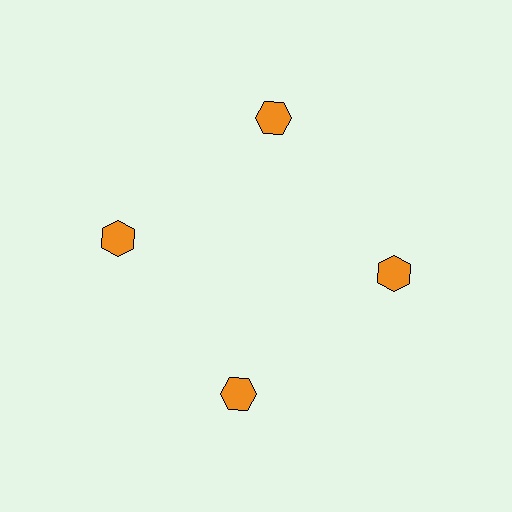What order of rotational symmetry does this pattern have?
This pattern has 4-fold rotational symmetry.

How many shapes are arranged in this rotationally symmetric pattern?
There are 4 shapes, arranged in 4 groups of 1.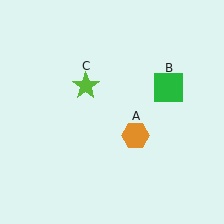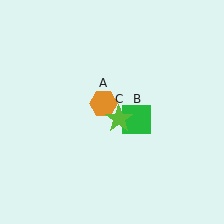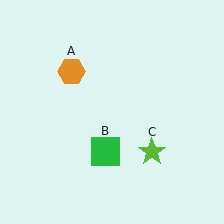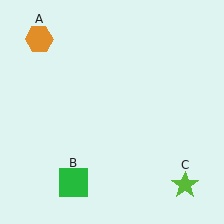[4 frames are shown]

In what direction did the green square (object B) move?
The green square (object B) moved down and to the left.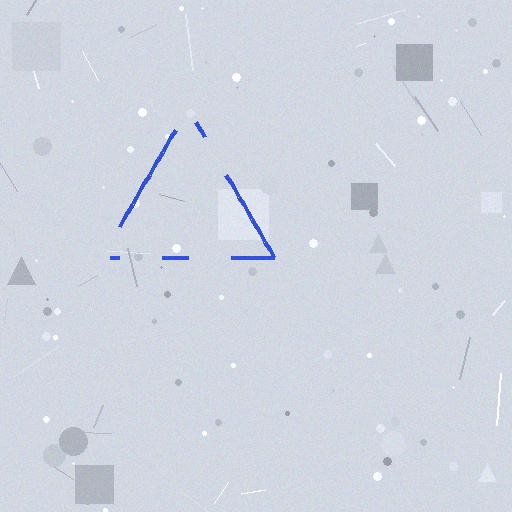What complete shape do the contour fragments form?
The contour fragments form a triangle.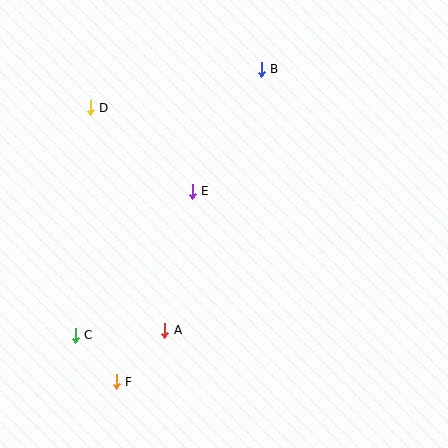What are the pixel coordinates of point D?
Point D is at (90, 108).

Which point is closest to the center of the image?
Point E at (192, 191) is closest to the center.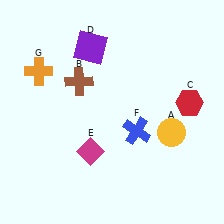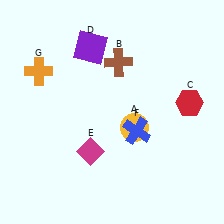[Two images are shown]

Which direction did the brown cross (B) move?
The brown cross (B) moved right.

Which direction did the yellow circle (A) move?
The yellow circle (A) moved left.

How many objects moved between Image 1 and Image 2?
2 objects moved between the two images.